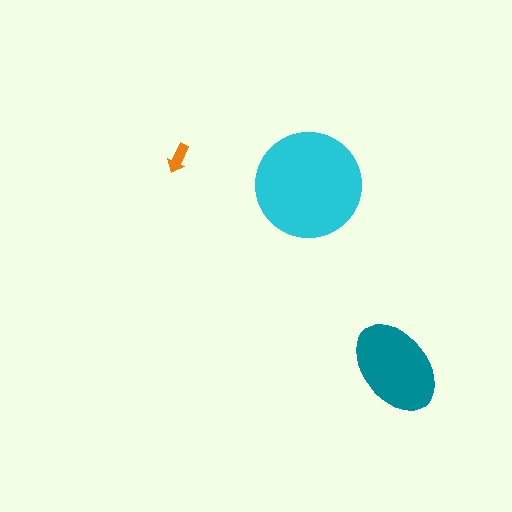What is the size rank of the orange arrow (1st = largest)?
3rd.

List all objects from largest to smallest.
The cyan circle, the teal ellipse, the orange arrow.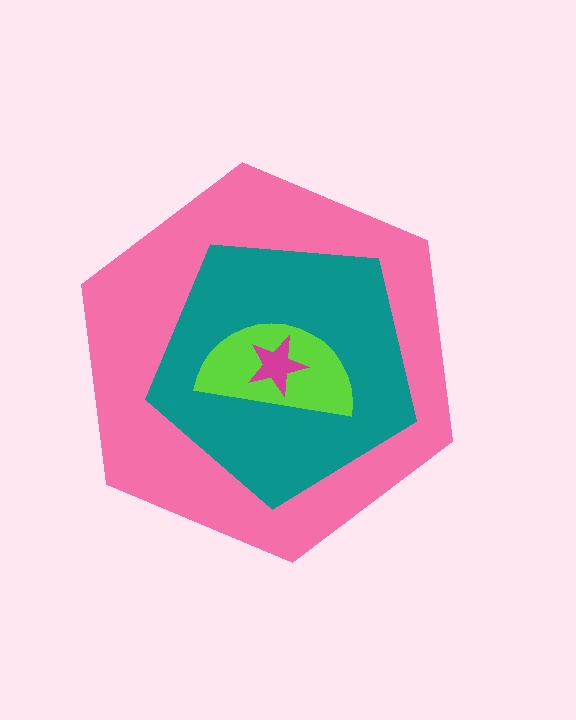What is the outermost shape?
The pink hexagon.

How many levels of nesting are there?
4.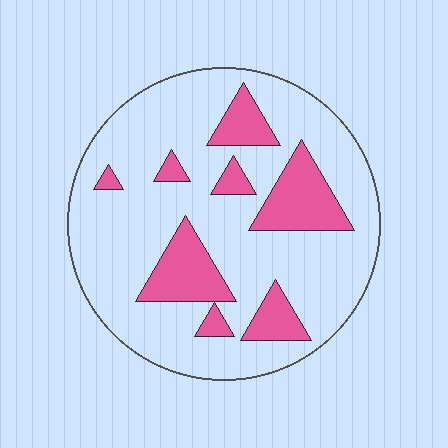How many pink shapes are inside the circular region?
8.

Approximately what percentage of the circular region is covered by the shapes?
Approximately 20%.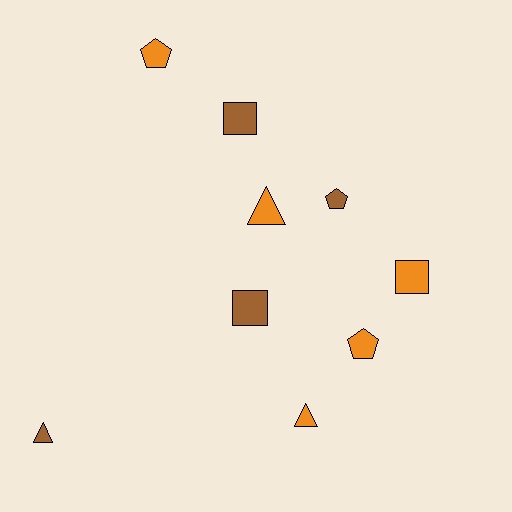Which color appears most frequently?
Orange, with 5 objects.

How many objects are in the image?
There are 9 objects.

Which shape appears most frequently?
Triangle, with 3 objects.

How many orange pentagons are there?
There are 2 orange pentagons.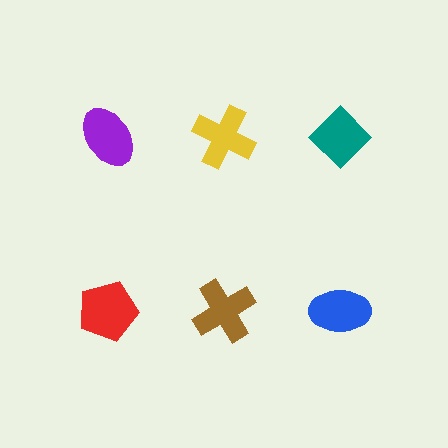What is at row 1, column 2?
A yellow cross.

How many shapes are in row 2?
3 shapes.